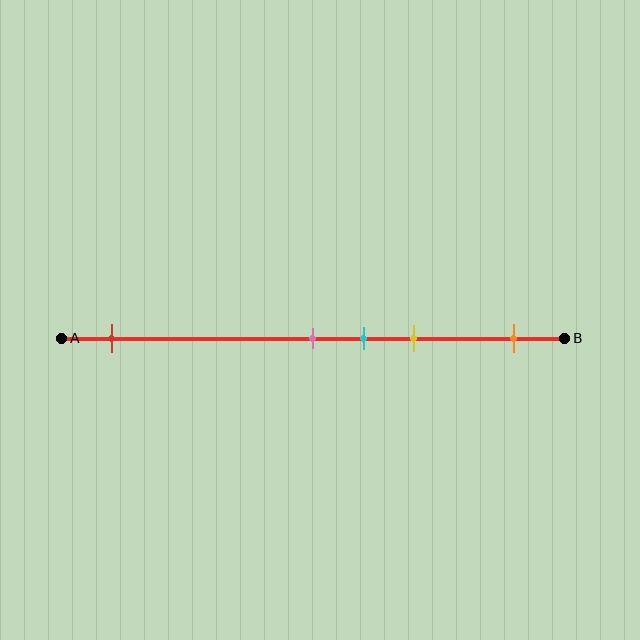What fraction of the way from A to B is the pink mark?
The pink mark is approximately 50% (0.5) of the way from A to B.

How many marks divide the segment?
There are 5 marks dividing the segment.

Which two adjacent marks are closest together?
The pink and cyan marks are the closest adjacent pair.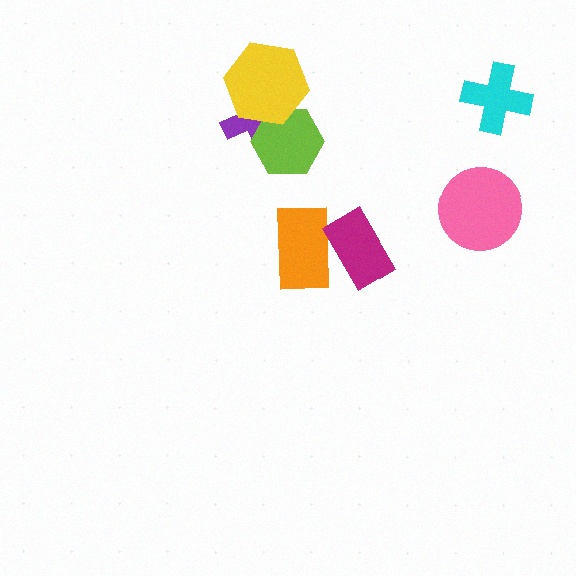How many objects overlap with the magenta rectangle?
1 object overlaps with the magenta rectangle.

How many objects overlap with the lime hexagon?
2 objects overlap with the lime hexagon.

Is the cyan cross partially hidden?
No, no other shape covers it.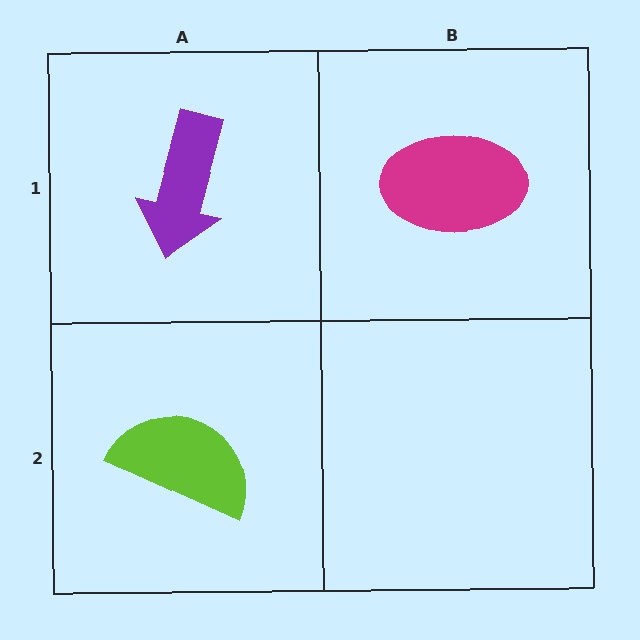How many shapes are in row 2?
1 shape.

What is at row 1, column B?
A magenta ellipse.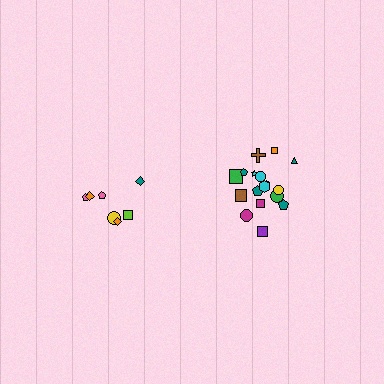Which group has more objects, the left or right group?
The right group.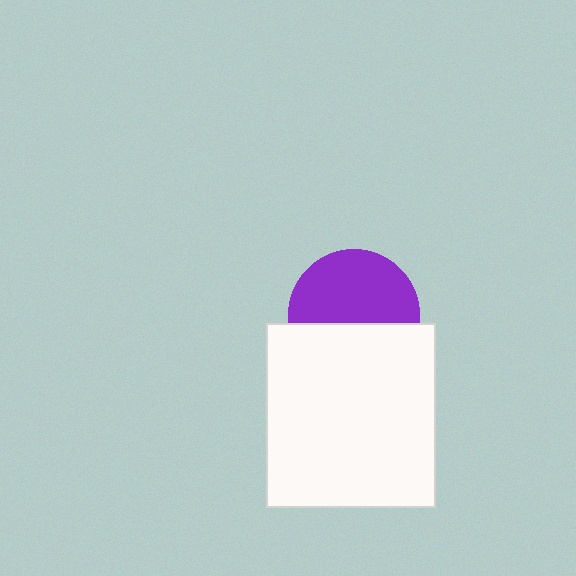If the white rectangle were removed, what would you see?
You would see the complete purple circle.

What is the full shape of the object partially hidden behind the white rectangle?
The partially hidden object is a purple circle.